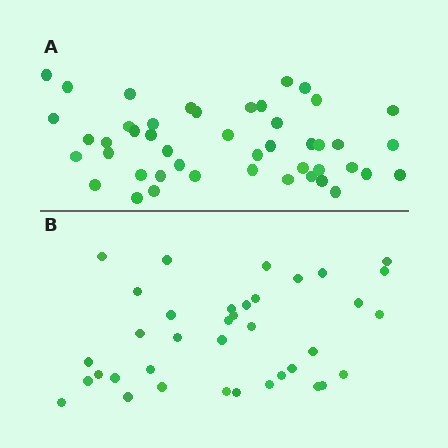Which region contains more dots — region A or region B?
Region A (the top region) has more dots.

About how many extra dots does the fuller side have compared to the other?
Region A has roughly 8 or so more dots than region B.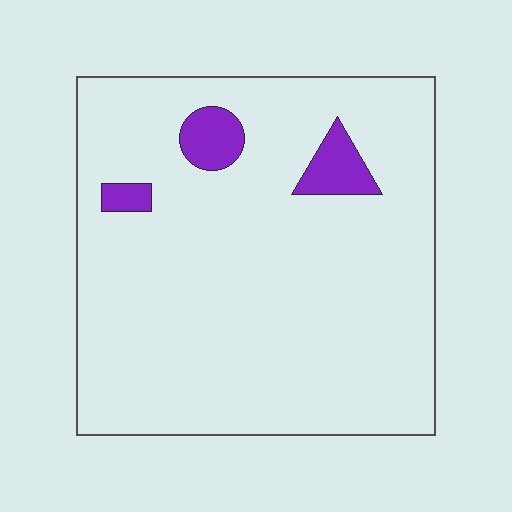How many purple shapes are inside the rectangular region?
3.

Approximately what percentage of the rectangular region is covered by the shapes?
Approximately 5%.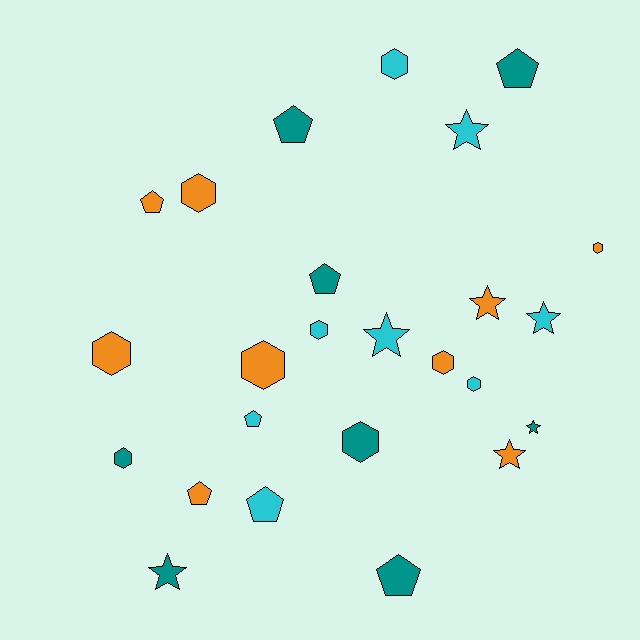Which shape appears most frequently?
Hexagon, with 10 objects.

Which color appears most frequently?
Orange, with 9 objects.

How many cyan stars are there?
There are 3 cyan stars.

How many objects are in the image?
There are 25 objects.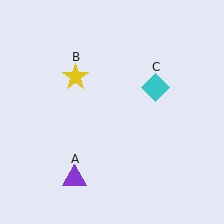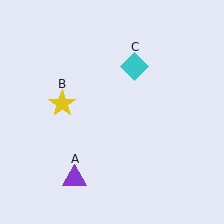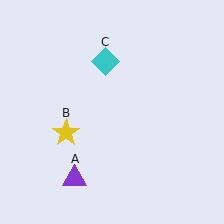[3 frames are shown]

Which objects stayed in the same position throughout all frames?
Purple triangle (object A) remained stationary.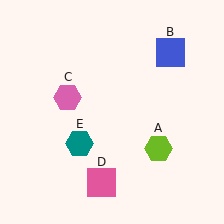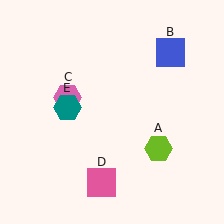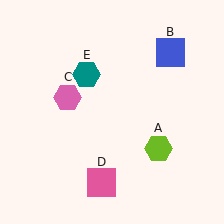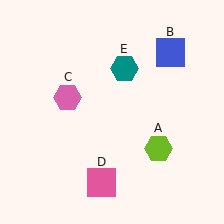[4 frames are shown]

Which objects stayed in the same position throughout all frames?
Lime hexagon (object A) and blue square (object B) and pink hexagon (object C) and pink square (object D) remained stationary.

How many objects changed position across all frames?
1 object changed position: teal hexagon (object E).